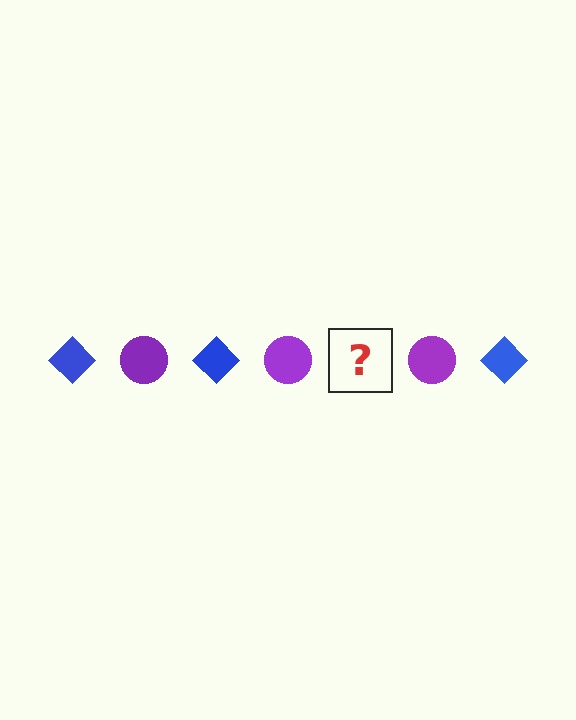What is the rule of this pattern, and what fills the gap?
The rule is that the pattern alternates between blue diamond and purple circle. The gap should be filled with a blue diamond.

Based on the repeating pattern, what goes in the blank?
The blank should be a blue diamond.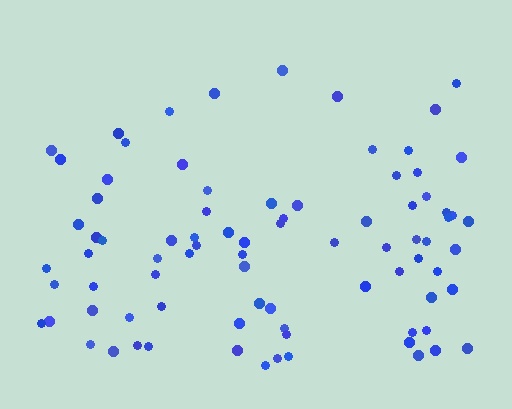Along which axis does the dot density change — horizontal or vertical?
Vertical.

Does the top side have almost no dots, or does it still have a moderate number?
Still a moderate number, just noticeably fewer than the bottom.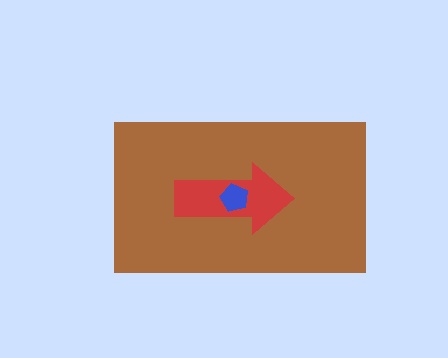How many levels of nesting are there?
3.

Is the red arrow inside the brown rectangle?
Yes.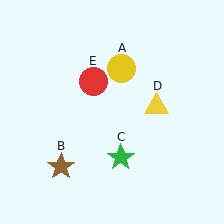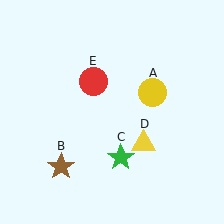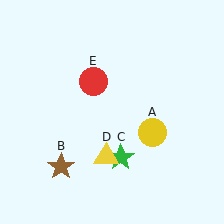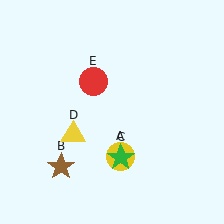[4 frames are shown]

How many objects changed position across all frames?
2 objects changed position: yellow circle (object A), yellow triangle (object D).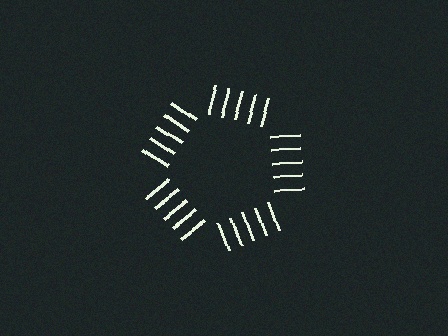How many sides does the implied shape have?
5 sides — the line-ends trace a pentagon.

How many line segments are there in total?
25 — 5 along each of the 5 edges.